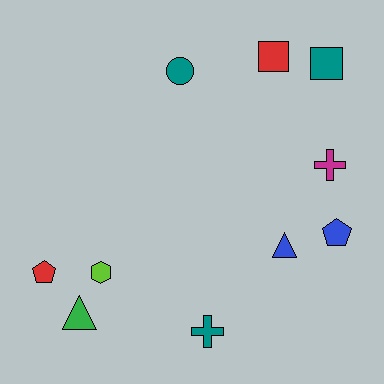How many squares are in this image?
There are 2 squares.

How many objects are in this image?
There are 10 objects.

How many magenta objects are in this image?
There is 1 magenta object.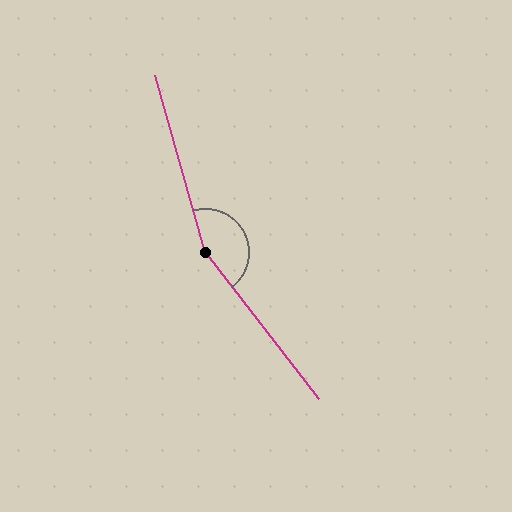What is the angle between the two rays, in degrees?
Approximately 158 degrees.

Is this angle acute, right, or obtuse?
It is obtuse.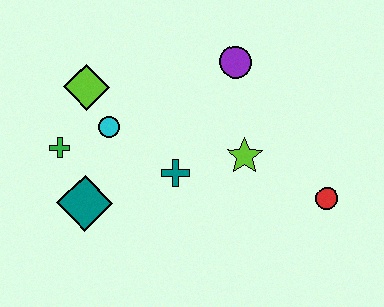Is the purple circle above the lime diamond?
Yes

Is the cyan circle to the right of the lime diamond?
Yes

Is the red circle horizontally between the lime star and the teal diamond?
No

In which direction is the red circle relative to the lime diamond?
The red circle is to the right of the lime diamond.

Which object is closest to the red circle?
The lime star is closest to the red circle.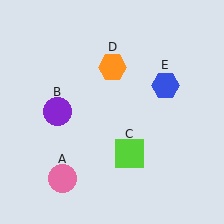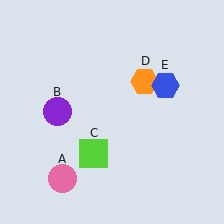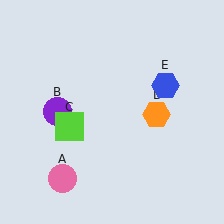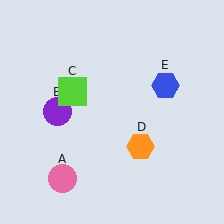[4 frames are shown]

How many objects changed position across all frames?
2 objects changed position: lime square (object C), orange hexagon (object D).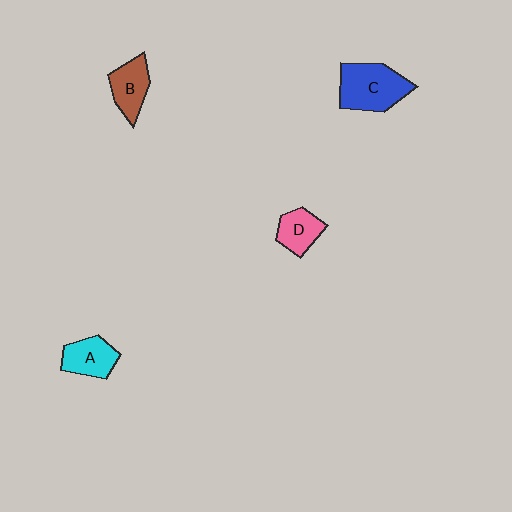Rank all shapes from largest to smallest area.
From largest to smallest: C (blue), A (cyan), B (brown), D (pink).